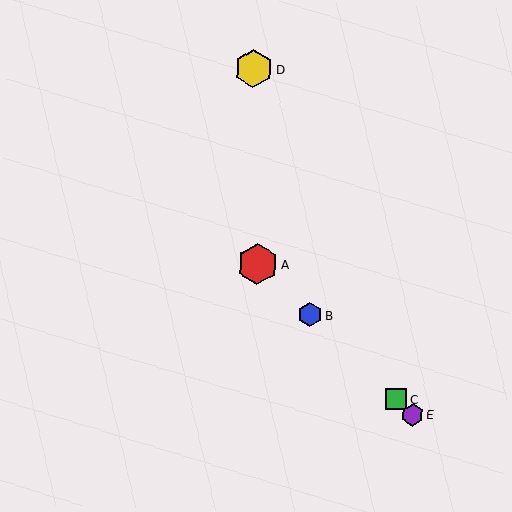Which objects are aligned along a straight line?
Objects A, B, C, E are aligned along a straight line.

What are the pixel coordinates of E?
Object E is at (413, 415).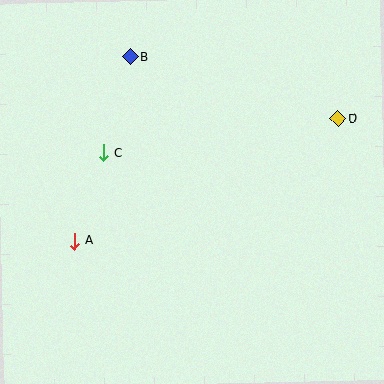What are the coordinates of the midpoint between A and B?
The midpoint between A and B is at (103, 149).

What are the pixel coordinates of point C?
Point C is at (104, 153).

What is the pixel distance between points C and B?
The distance between C and B is 99 pixels.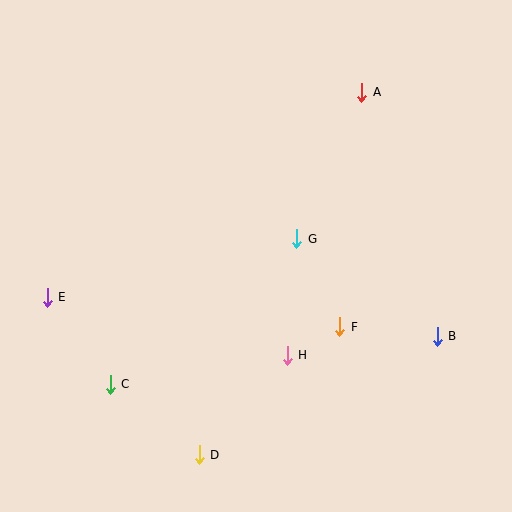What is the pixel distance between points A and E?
The distance between A and E is 375 pixels.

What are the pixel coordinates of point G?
Point G is at (297, 239).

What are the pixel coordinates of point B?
Point B is at (437, 337).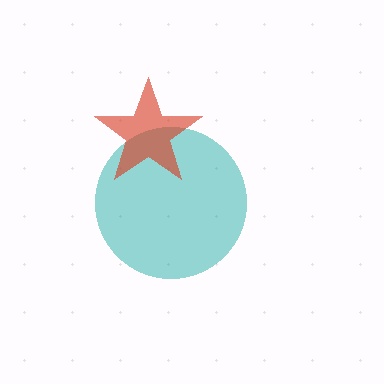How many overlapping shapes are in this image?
There are 2 overlapping shapes in the image.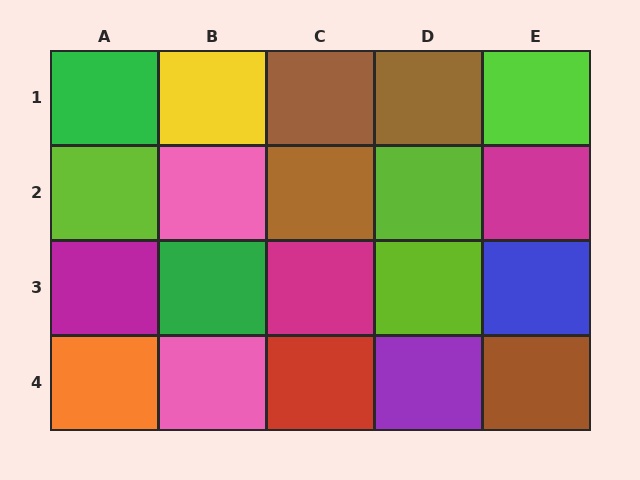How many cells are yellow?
1 cell is yellow.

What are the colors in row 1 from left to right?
Green, yellow, brown, brown, lime.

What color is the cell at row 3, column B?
Green.